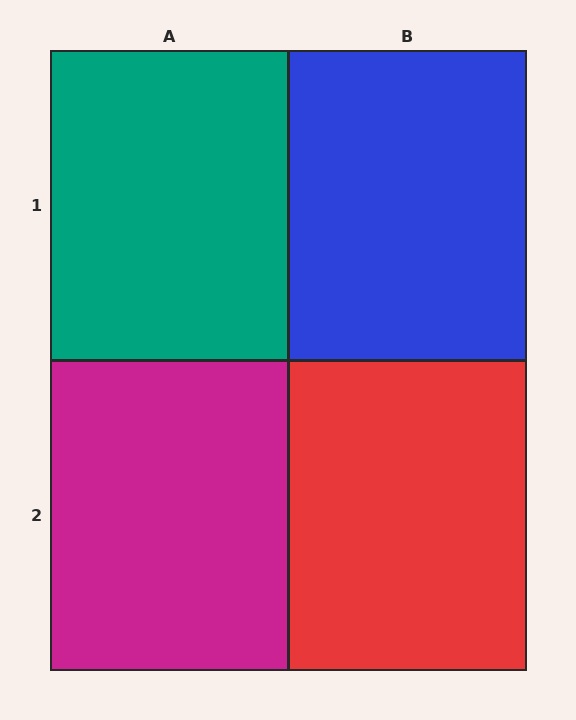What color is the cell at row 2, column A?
Magenta.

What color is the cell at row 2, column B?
Red.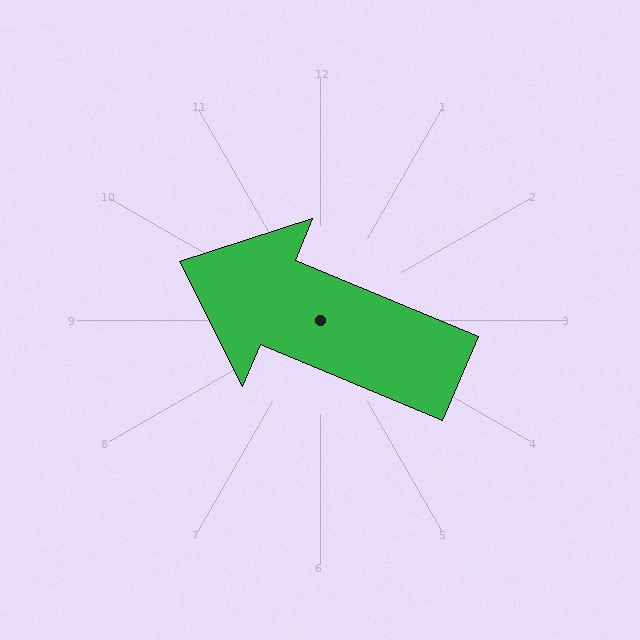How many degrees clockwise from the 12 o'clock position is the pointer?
Approximately 293 degrees.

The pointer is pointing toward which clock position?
Roughly 10 o'clock.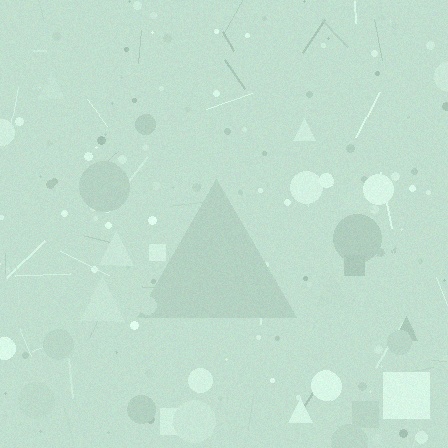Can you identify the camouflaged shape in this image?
The camouflaged shape is a triangle.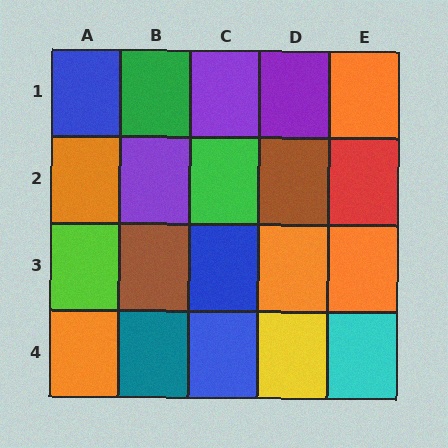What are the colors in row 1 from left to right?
Blue, green, purple, purple, orange.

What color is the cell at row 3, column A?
Lime.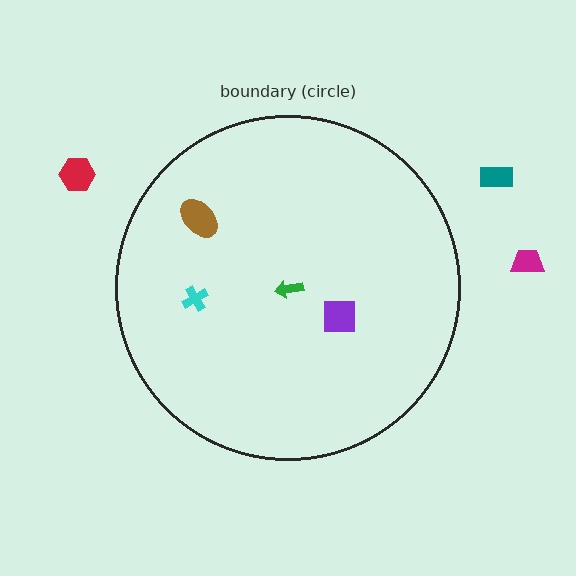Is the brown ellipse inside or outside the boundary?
Inside.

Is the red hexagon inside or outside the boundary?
Outside.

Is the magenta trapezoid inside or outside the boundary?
Outside.